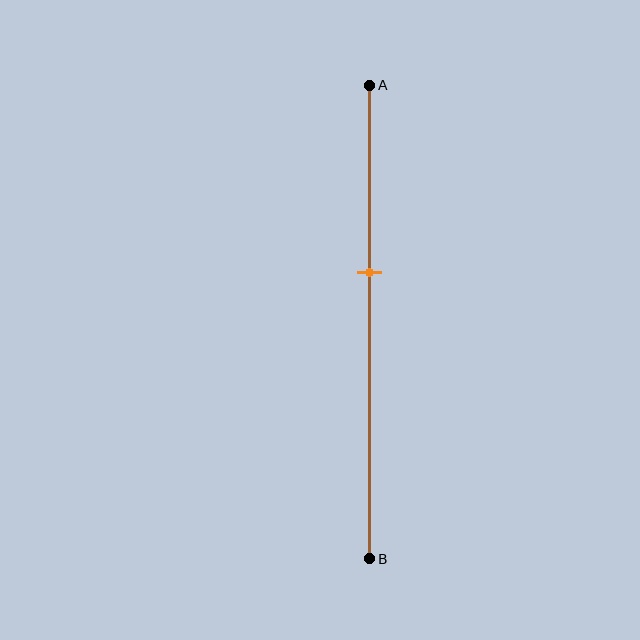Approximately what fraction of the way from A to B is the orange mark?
The orange mark is approximately 40% of the way from A to B.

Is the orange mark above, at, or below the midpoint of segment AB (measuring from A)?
The orange mark is above the midpoint of segment AB.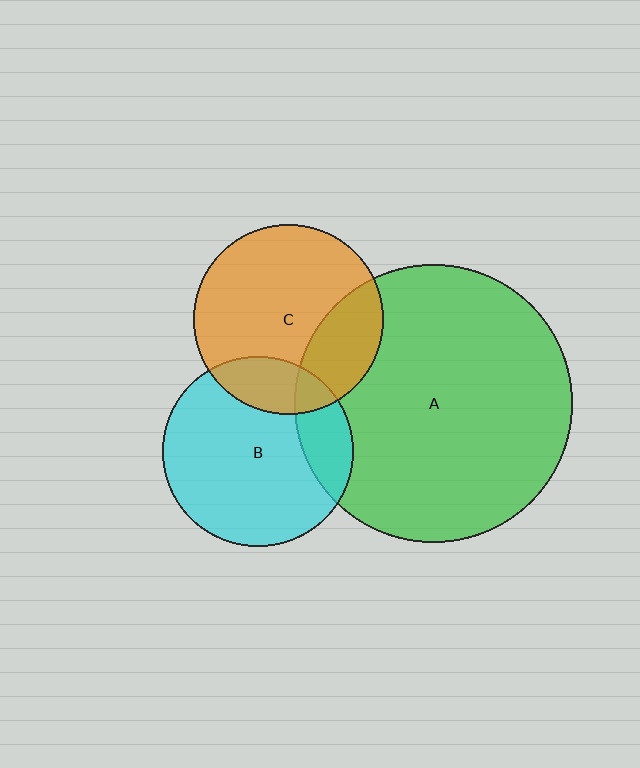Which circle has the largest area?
Circle A (green).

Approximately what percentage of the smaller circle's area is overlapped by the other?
Approximately 20%.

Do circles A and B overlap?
Yes.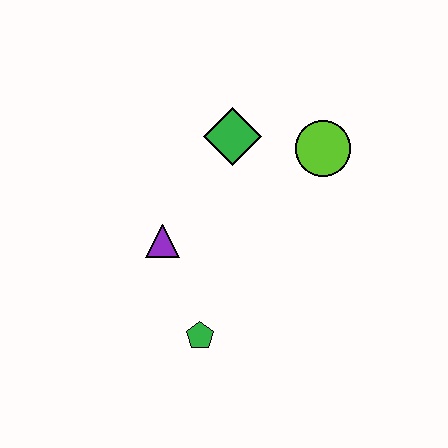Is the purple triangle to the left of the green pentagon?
Yes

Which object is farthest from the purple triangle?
The lime circle is farthest from the purple triangle.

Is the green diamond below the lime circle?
No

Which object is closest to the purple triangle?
The green pentagon is closest to the purple triangle.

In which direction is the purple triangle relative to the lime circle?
The purple triangle is to the left of the lime circle.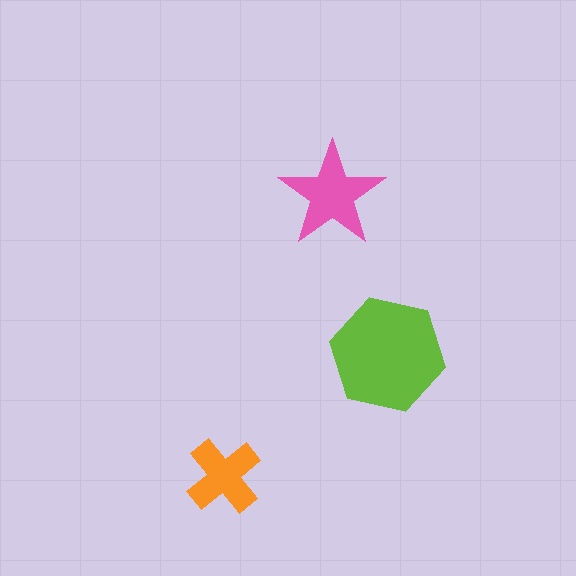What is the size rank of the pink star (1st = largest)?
2nd.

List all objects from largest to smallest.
The lime hexagon, the pink star, the orange cross.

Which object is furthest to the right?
The lime hexagon is rightmost.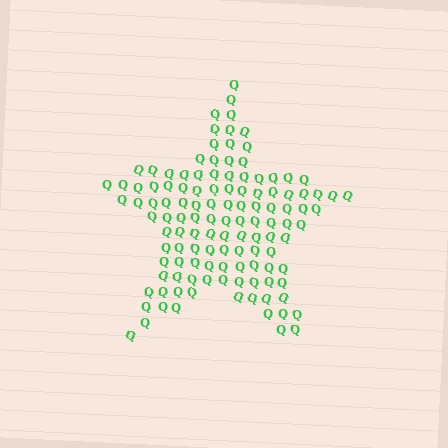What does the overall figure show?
The overall figure shows a star.